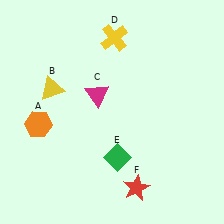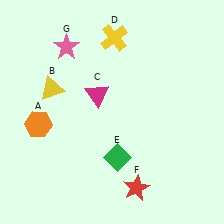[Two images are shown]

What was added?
A pink star (G) was added in Image 2.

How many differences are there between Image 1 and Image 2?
There is 1 difference between the two images.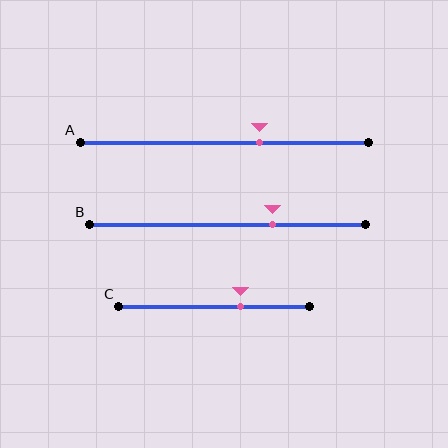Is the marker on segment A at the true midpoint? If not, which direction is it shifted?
No, the marker on segment A is shifted to the right by about 12% of the segment length.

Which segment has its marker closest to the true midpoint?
Segment A has its marker closest to the true midpoint.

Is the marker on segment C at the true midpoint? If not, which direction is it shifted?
No, the marker on segment C is shifted to the right by about 14% of the segment length.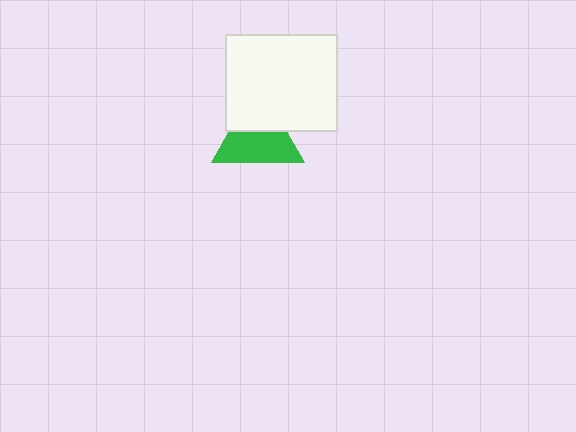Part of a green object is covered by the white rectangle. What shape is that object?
It is a triangle.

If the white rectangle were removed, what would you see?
You would see the complete green triangle.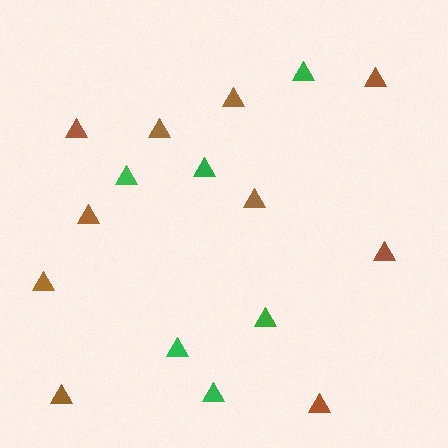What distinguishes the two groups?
There are 2 groups: one group of brown triangles (10) and one group of green triangles (6).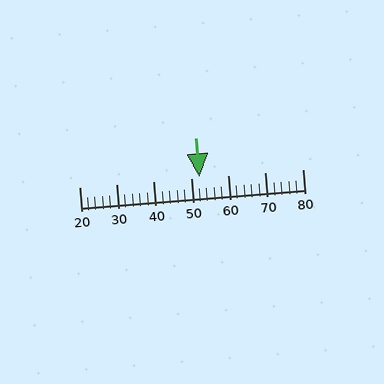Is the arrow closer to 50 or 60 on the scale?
The arrow is closer to 50.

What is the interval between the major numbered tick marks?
The major tick marks are spaced 10 units apart.